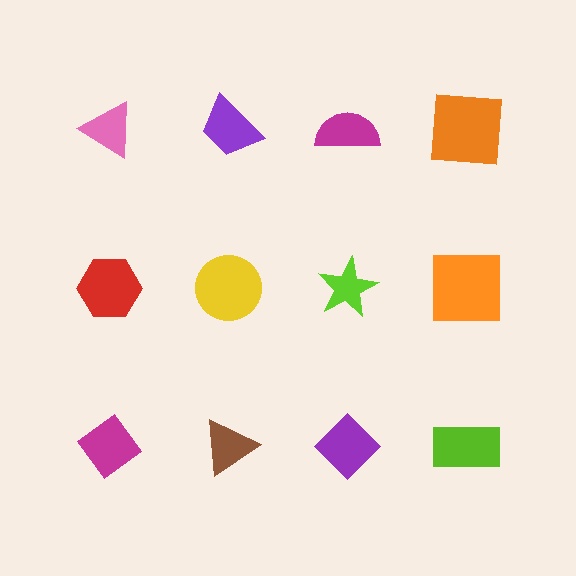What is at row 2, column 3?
A lime star.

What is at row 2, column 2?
A yellow circle.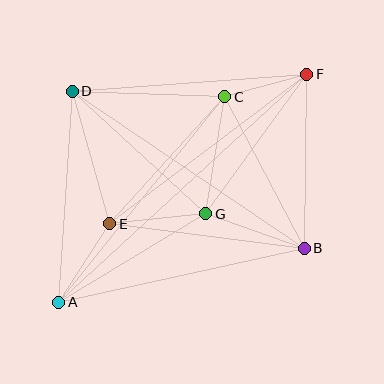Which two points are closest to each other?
Points C and F are closest to each other.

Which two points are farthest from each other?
Points A and F are farthest from each other.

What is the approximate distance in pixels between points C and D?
The distance between C and D is approximately 153 pixels.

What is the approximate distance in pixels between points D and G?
The distance between D and G is approximately 181 pixels.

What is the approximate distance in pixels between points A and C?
The distance between A and C is approximately 264 pixels.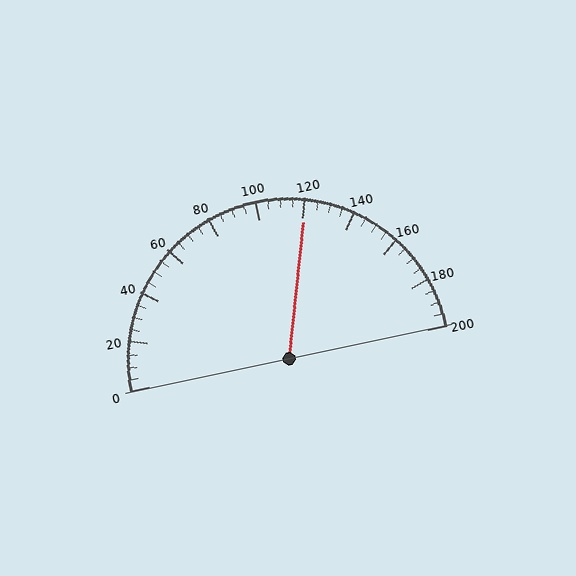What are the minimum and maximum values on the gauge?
The gauge ranges from 0 to 200.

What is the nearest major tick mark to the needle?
The nearest major tick mark is 120.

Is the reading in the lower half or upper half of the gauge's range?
The reading is in the upper half of the range (0 to 200).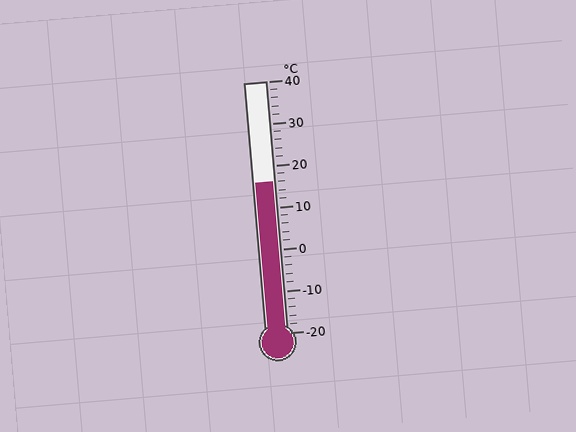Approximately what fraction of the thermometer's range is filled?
The thermometer is filled to approximately 60% of its range.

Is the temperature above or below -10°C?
The temperature is above -10°C.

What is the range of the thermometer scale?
The thermometer scale ranges from -20°C to 40°C.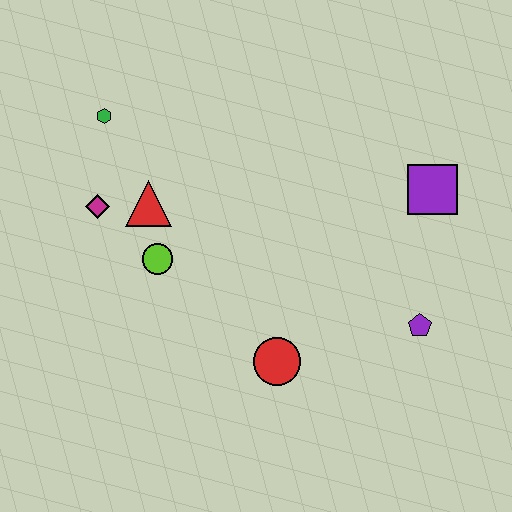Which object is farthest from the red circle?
The green hexagon is farthest from the red circle.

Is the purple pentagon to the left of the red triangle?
No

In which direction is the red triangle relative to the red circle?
The red triangle is above the red circle.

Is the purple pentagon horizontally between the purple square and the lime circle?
Yes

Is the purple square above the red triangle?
Yes